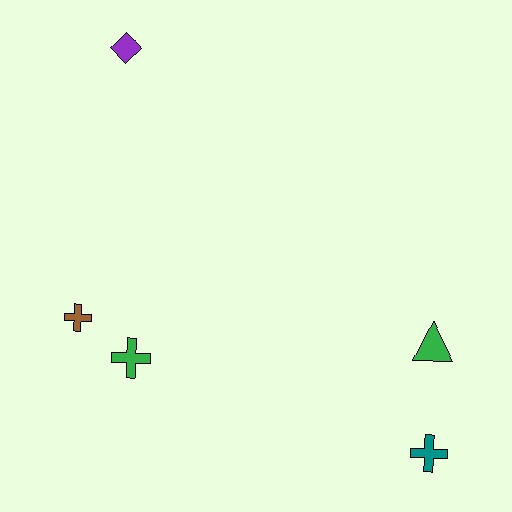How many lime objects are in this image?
There are no lime objects.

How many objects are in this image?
There are 5 objects.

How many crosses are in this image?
There are 3 crosses.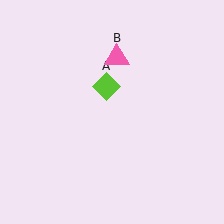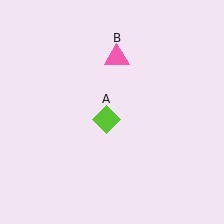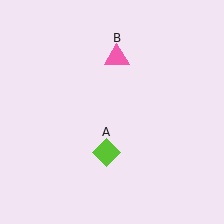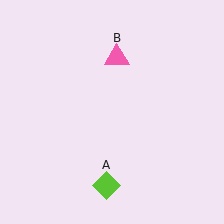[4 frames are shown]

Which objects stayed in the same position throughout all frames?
Pink triangle (object B) remained stationary.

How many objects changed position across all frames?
1 object changed position: lime diamond (object A).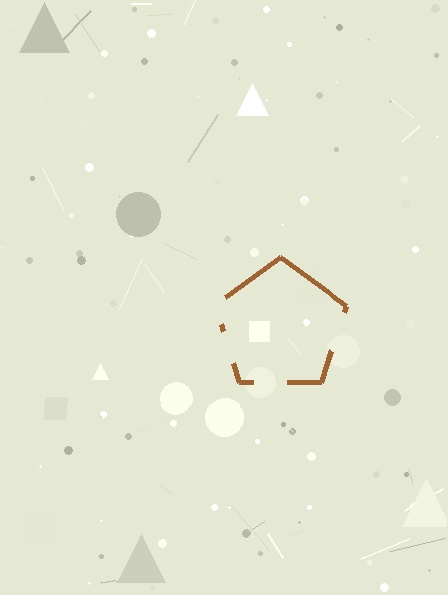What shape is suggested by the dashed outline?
The dashed outline suggests a pentagon.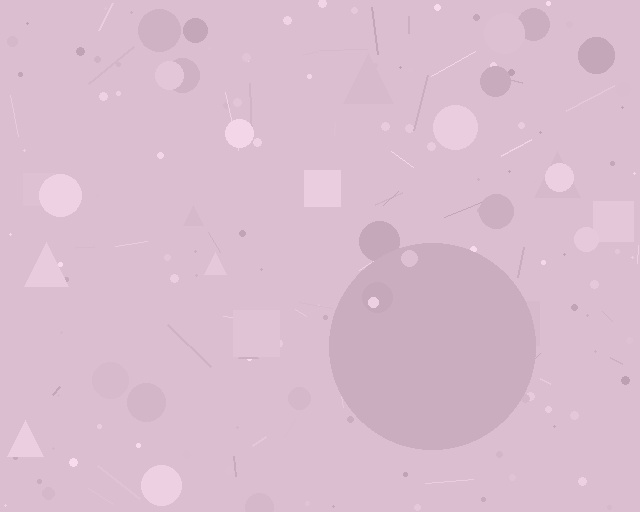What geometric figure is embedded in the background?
A circle is embedded in the background.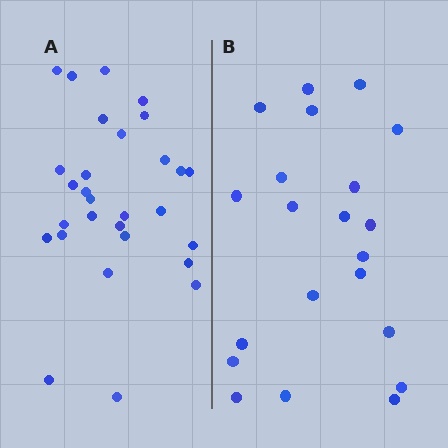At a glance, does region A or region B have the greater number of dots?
Region A (the left region) has more dots.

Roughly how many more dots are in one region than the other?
Region A has roughly 8 or so more dots than region B.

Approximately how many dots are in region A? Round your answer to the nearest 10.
About 30 dots. (The exact count is 29, which rounds to 30.)